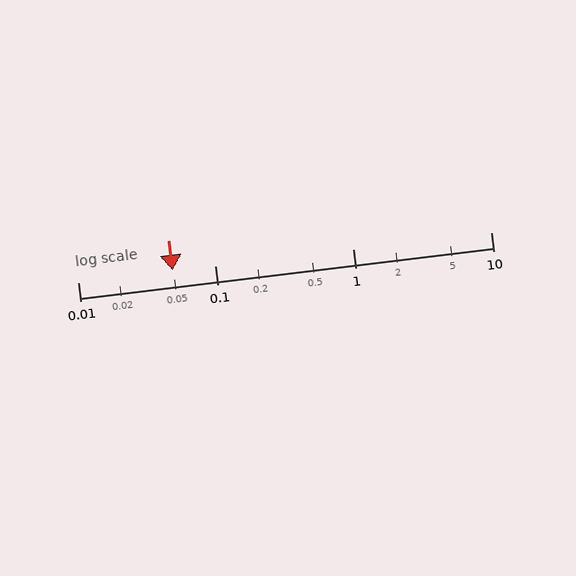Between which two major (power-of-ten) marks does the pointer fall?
The pointer is between 0.01 and 0.1.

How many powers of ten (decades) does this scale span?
The scale spans 3 decades, from 0.01 to 10.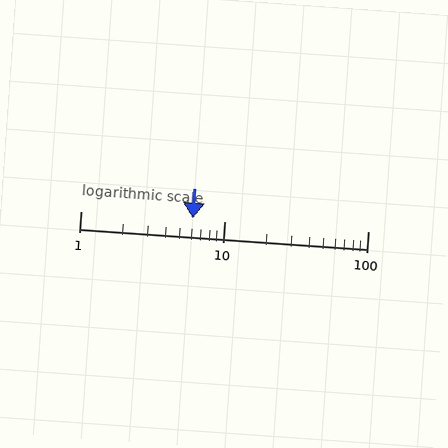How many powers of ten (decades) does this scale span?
The scale spans 2 decades, from 1 to 100.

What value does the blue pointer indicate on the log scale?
The pointer indicates approximately 6.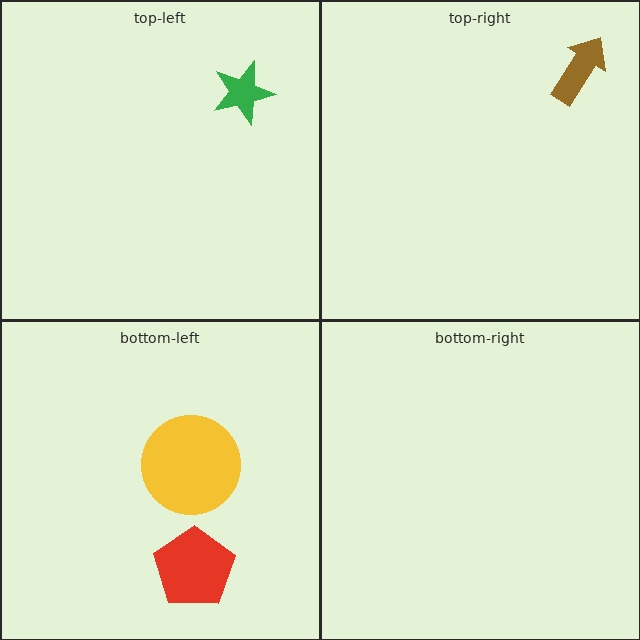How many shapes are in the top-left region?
1.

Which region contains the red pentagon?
The bottom-left region.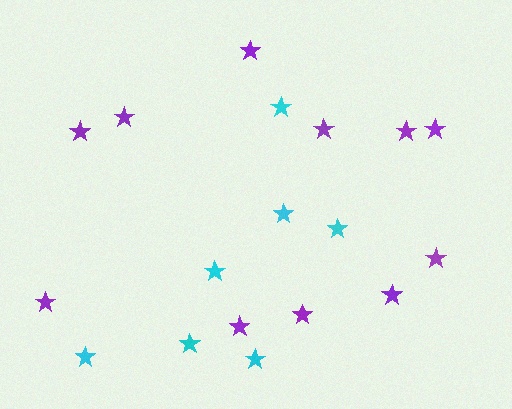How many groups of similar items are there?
There are 2 groups: one group of purple stars (11) and one group of cyan stars (7).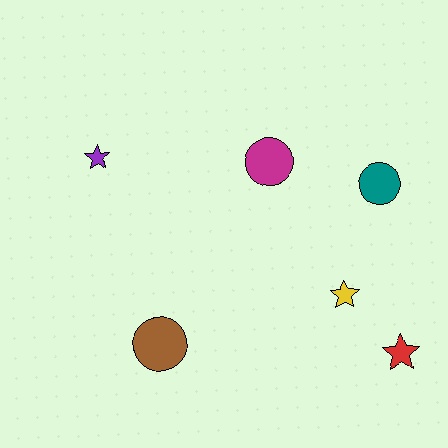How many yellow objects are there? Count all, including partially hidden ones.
There is 1 yellow object.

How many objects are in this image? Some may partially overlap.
There are 6 objects.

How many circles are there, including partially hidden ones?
There are 3 circles.